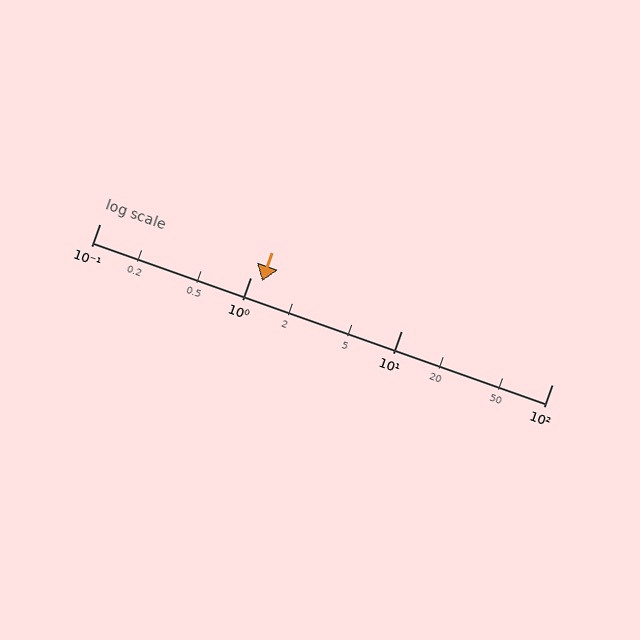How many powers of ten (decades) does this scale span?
The scale spans 3 decades, from 0.1 to 100.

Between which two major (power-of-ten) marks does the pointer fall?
The pointer is between 1 and 10.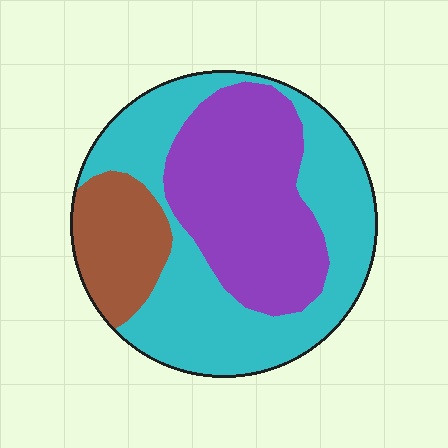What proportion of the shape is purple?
Purple covers roughly 35% of the shape.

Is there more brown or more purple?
Purple.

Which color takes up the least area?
Brown, at roughly 15%.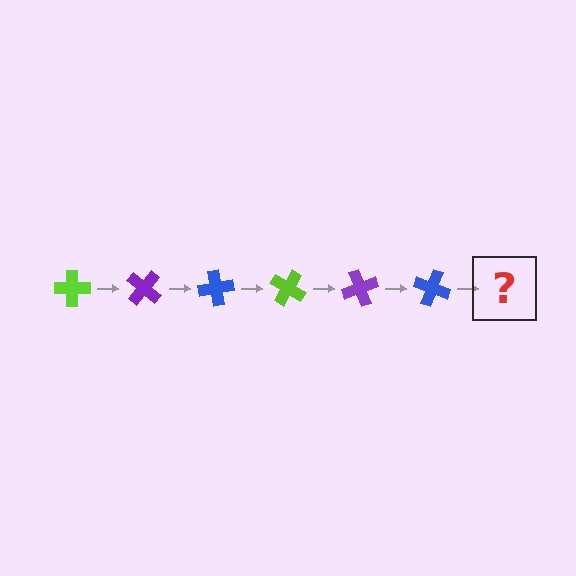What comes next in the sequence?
The next element should be a lime cross, rotated 240 degrees from the start.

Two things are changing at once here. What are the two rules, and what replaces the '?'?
The two rules are that it rotates 40 degrees each step and the color cycles through lime, purple, and blue. The '?' should be a lime cross, rotated 240 degrees from the start.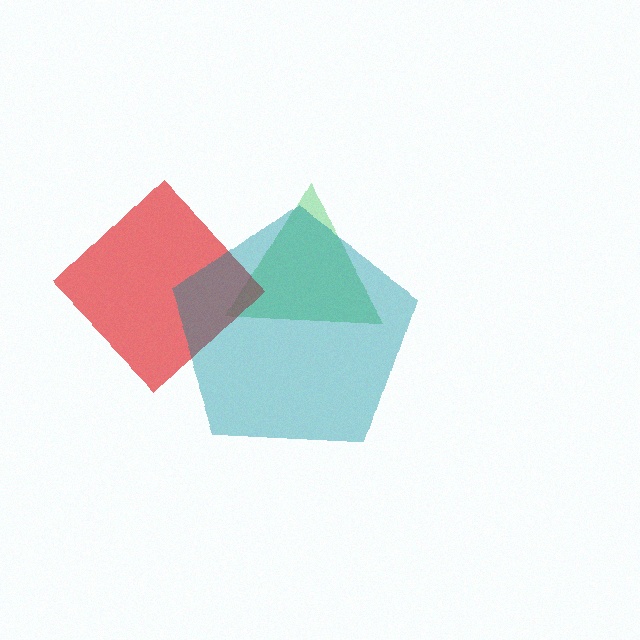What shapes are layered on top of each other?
The layered shapes are: a green triangle, a red diamond, a teal pentagon.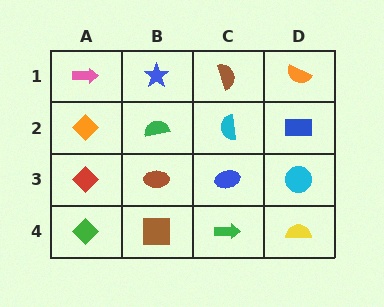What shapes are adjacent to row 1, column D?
A blue rectangle (row 2, column D), a brown semicircle (row 1, column C).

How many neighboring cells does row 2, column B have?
4.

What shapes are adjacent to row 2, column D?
An orange semicircle (row 1, column D), a cyan circle (row 3, column D), a cyan semicircle (row 2, column C).